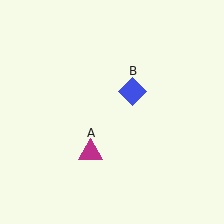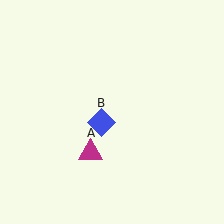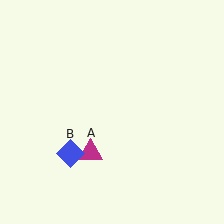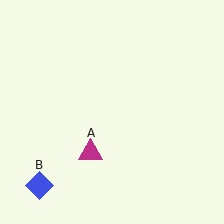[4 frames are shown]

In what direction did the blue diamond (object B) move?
The blue diamond (object B) moved down and to the left.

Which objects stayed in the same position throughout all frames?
Magenta triangle (object A) remained stationary.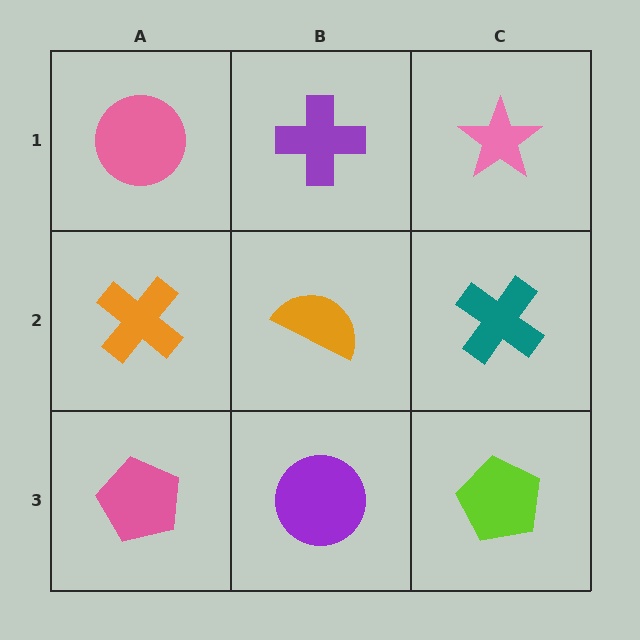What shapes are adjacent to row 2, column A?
A pink circle (row 1, column A), a pink pentagon (row 3, column A), an orange semicircle (row 2, column B).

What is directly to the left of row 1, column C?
A purple cross.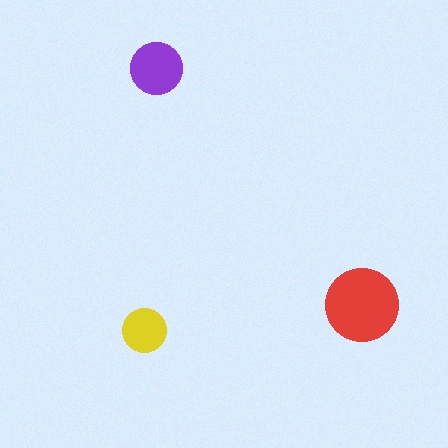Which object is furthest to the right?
The red circle is rightmost.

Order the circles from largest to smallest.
the red one, the purple one, the yellow one.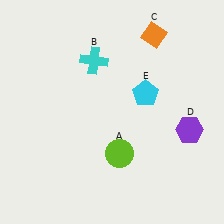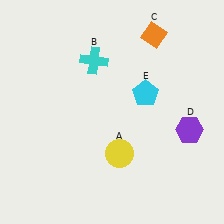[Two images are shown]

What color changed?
The circle (A) changed from lime in Image 1 to yellow in Image 2.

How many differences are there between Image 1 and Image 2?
There is 1 difference between the two images.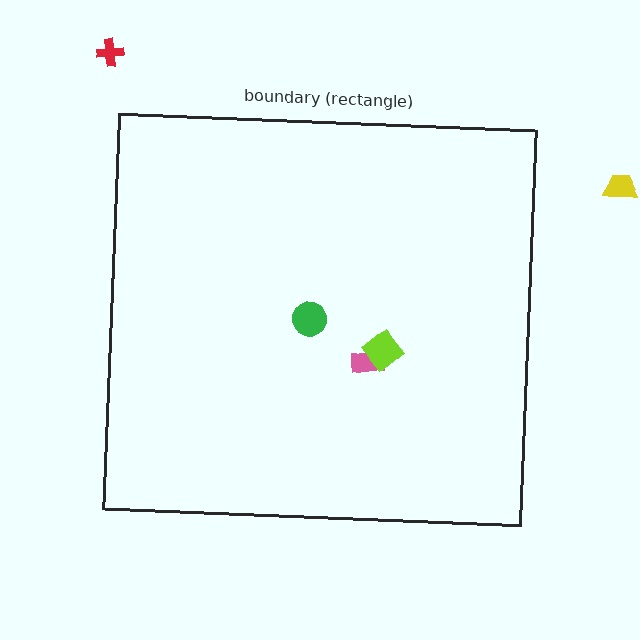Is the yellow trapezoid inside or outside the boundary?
Outside.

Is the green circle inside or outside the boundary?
Inside.